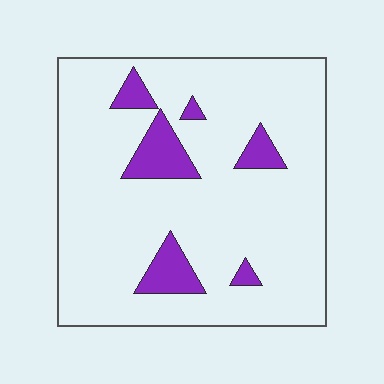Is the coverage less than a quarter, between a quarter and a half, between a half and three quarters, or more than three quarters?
Less than a quarter.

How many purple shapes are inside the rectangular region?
6.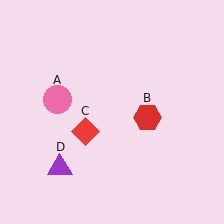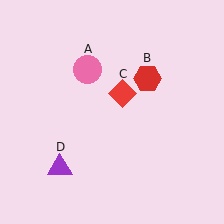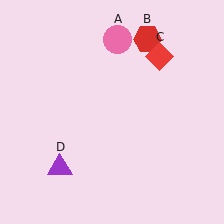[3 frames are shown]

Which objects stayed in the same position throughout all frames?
Purple triangle (object D) remained stationary.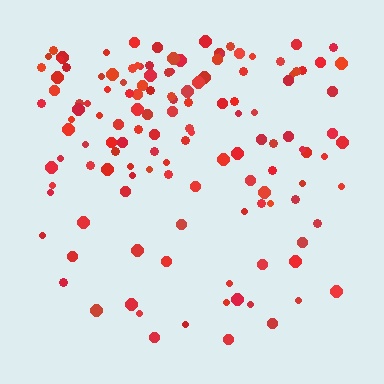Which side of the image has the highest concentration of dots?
The top.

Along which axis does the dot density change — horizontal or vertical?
Vertical.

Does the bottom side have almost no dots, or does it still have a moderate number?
Still a moderate number, just noticeably fewer than the top.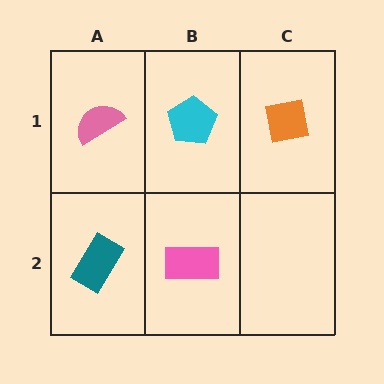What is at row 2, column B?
A pink rectangle.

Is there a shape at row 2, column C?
No, that cell is empty.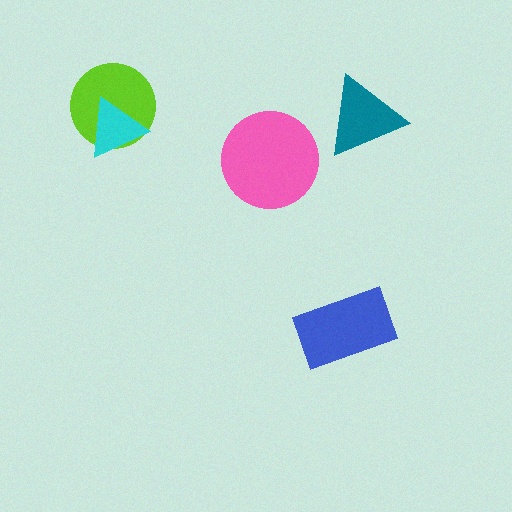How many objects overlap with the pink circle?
0 objects overlap with the pink circle.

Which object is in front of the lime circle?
The cyan triangle is in front of the lime circle.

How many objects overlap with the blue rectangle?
0 objects overlap with the blue rectangle.